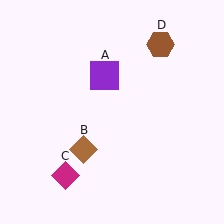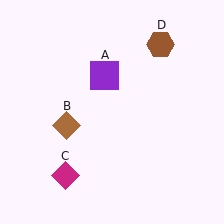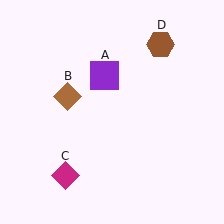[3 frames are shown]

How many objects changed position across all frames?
1 object changed position: brown diamond (object B).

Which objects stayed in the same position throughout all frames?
Purple square (object A) and magenta diamond (object C) and brown hexagon (object D) remained stationary.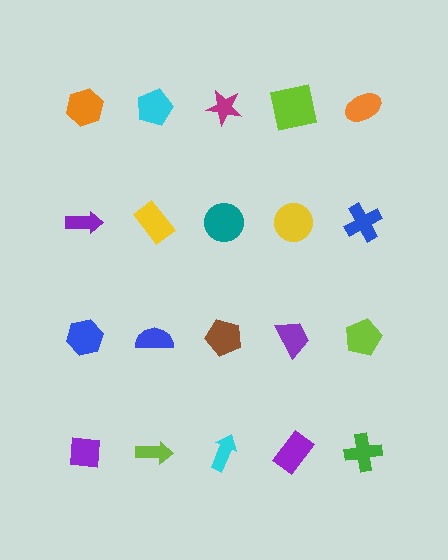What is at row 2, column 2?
A yellow rectangle.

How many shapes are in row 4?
5 shapes.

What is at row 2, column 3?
A teal circle.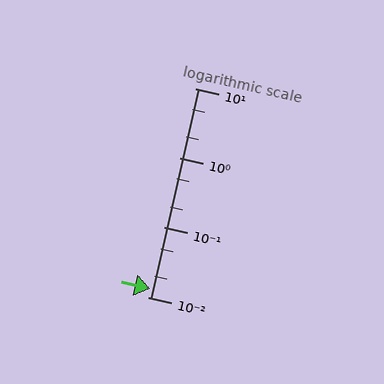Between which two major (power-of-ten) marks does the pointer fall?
The pointer is between 0.01 and 0.1.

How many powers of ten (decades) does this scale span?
The scale spans 3 decades, from 0.01 to 10.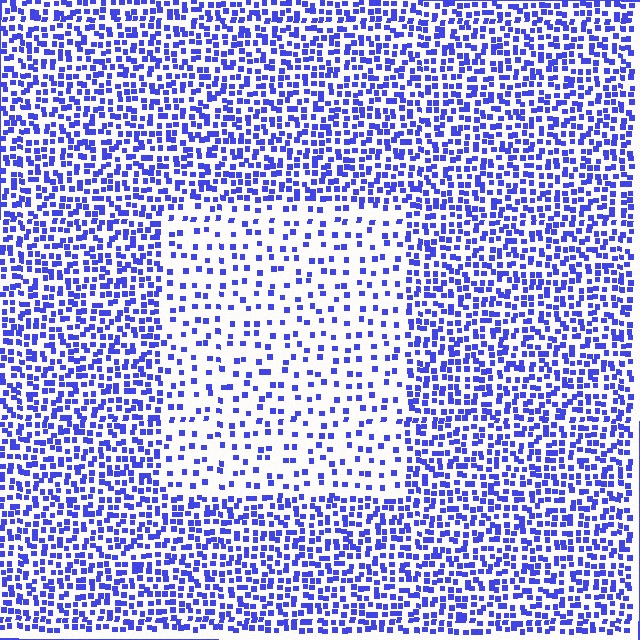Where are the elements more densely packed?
The elements are more densely packed outside the rectangle boundary.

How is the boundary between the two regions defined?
The boundary is defined by a change in element density (approximately 2.4x ratio). All elements are the same color, size, and shape.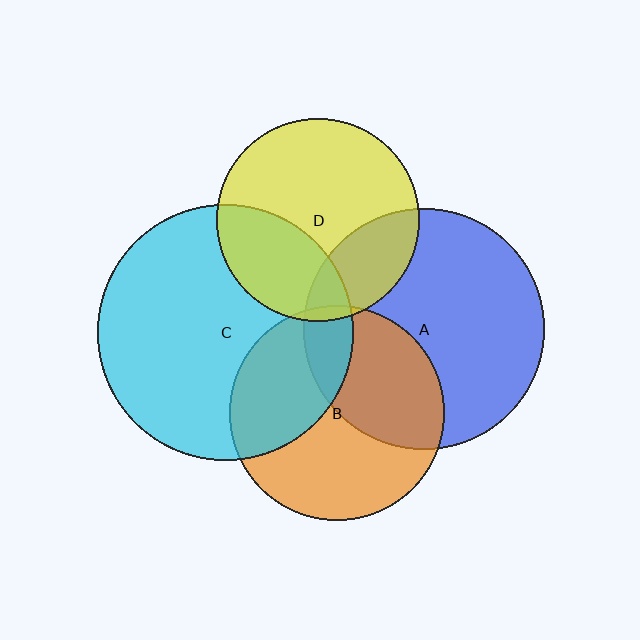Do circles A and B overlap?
Yes.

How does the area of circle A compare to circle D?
Approximately 1.4 times.